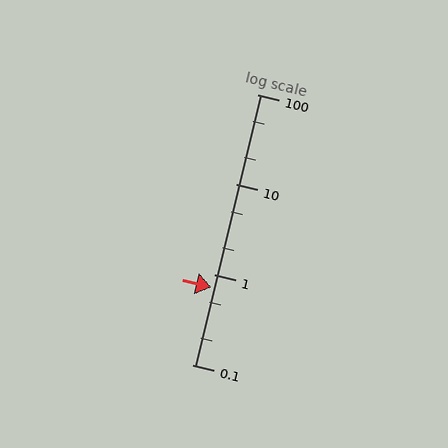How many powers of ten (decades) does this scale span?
The scale spans 3 decades, from 0.1 to 100.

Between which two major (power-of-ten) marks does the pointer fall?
The pointer is between 0.1 and 1.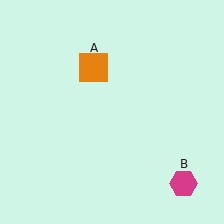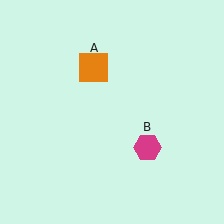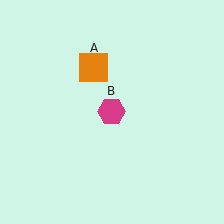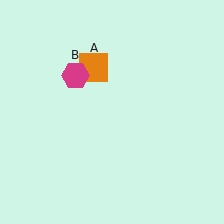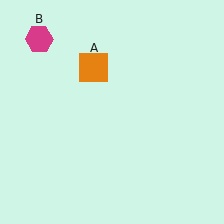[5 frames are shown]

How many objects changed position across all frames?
1 object changed position: magenta hexagon (object B).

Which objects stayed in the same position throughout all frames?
Orange square (object A) remained stationary.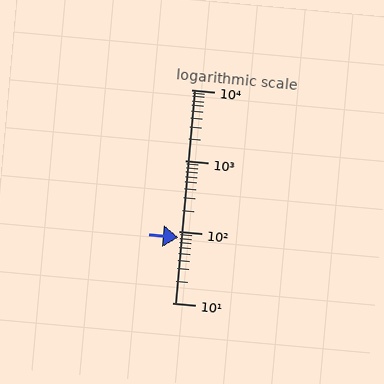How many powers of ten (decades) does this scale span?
The scale spans 3 decades, from 10 to 10000.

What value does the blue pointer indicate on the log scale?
The pointer indicates approximately 83.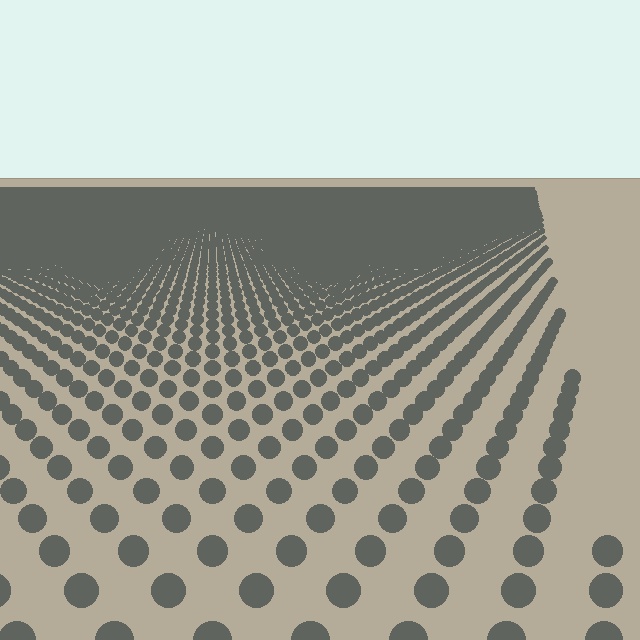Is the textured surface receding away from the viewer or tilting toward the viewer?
The surface is receding away from the viewer. Texture elements get smaller and denser toward the top.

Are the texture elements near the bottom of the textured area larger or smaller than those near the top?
Larger. Near the bottom, elements are closer to the viewer and appear at a bigger on-screen size.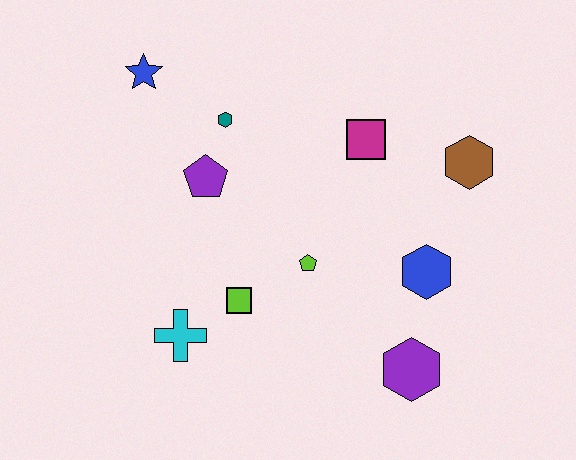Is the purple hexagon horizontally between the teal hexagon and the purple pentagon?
No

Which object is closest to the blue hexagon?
The purple hexagon is closest to the blue hexagon.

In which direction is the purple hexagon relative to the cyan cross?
The purple hexagon is to the right of the cyan cross.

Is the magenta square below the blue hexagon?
No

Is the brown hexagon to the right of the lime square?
Yes